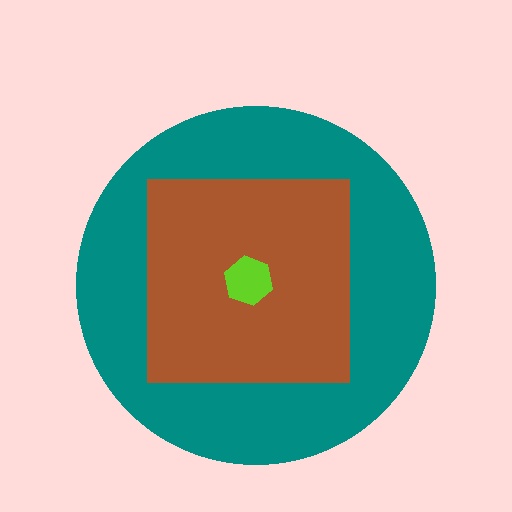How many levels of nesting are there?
3.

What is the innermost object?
The lime hexagon.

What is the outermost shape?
The teal circle.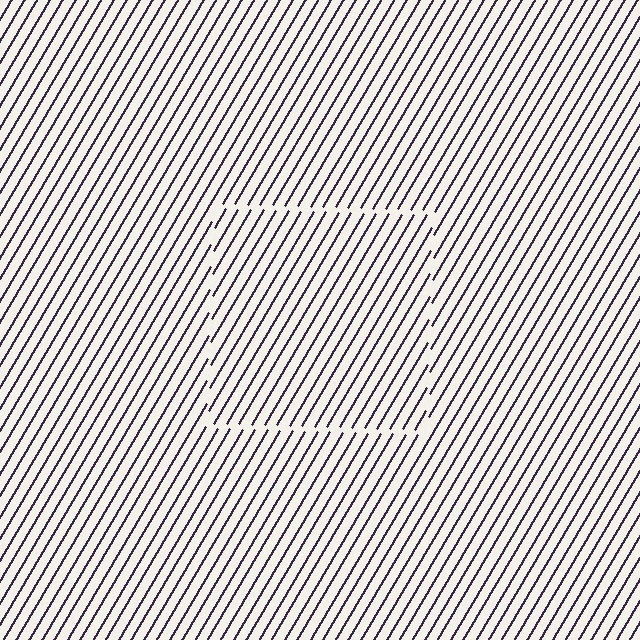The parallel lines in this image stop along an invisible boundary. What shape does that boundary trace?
An illusory square. The interior of the shape contains the same grating, shifted by half a period — the contour is defined by the phase discontinuity where line-ends from the inner and outer gratings abut.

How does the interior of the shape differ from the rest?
The interior of the shape contains the same grating, shifted by half a period — the contour is defined by the phase discontinuity where line-ends from the inner and outer gratings abut.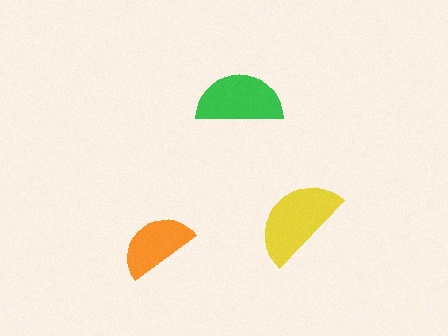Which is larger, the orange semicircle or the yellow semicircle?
The yellow one.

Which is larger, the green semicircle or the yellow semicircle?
The yellow one.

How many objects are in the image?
There are 3 objects in the image.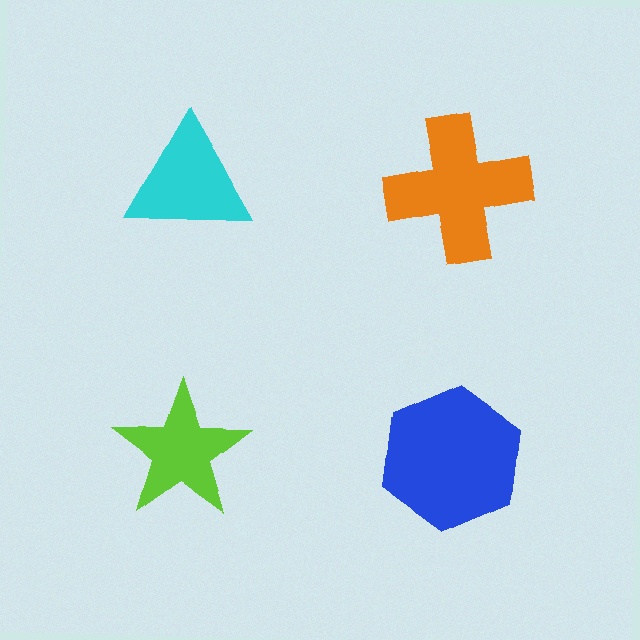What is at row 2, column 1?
A lime star.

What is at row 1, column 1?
A cyan triangle.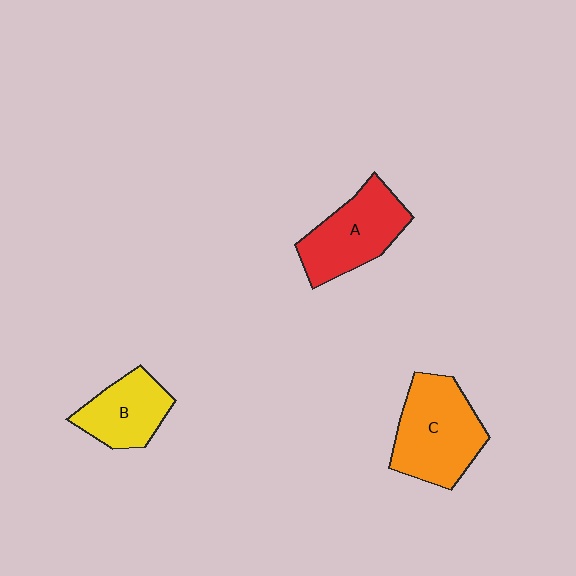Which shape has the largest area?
Shape C (orange).